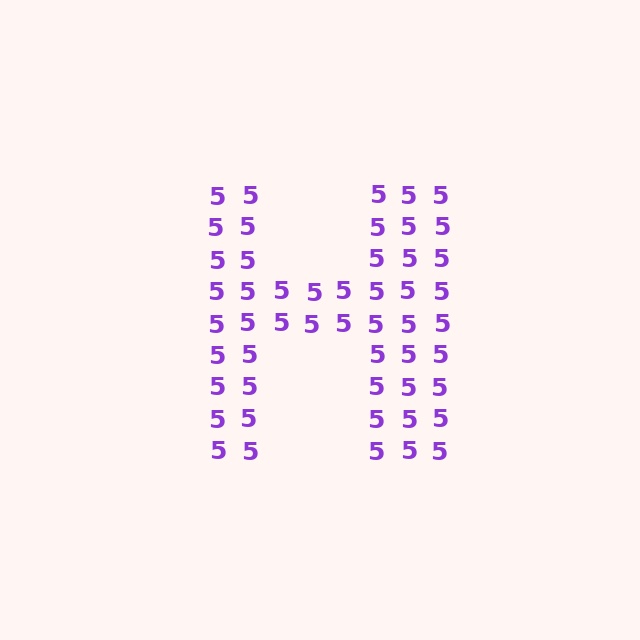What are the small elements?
The small elements are digit 5's.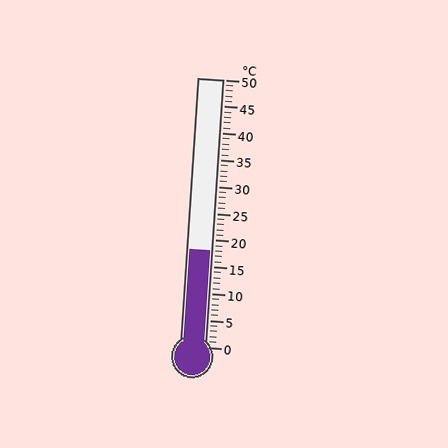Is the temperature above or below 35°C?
The temperature is below 35°C.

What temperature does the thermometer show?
The thermometer shows approximately 18°C.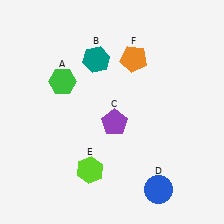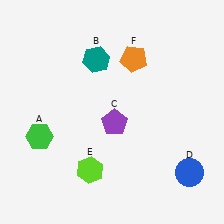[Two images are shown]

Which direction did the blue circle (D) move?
The blue circle (D) moved right.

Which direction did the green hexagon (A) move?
The green hexagon (A) moved down.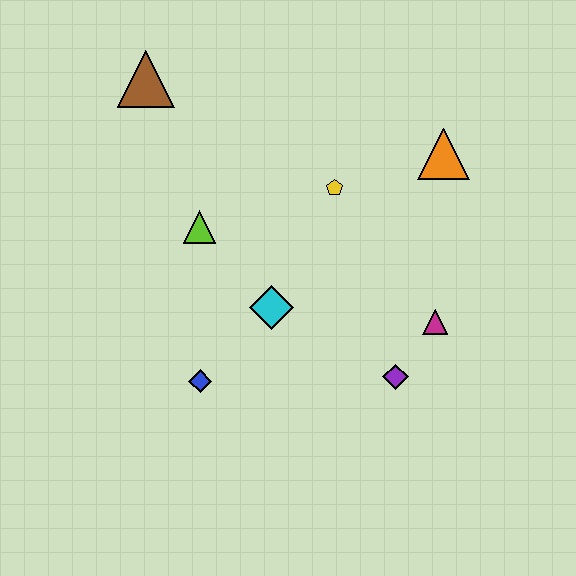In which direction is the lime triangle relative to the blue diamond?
The lime triangle is above the blue diamond.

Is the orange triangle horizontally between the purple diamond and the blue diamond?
No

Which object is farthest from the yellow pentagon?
The blue diamond is farthest from the yellow pentagon.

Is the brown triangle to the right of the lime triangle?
No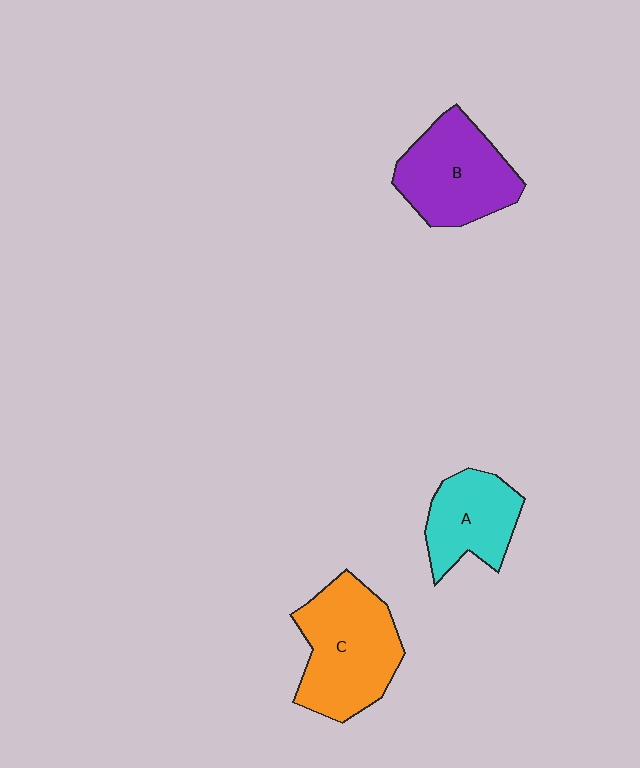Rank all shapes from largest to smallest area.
From largest to smallest: C (orange), B (purple), A (cyan).